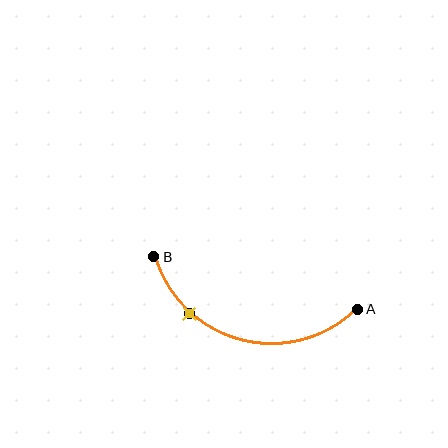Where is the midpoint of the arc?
The arc midpoint is the point on the curve farthest from the straight line joining A and B. It sits below that line.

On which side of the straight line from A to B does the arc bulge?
The arc bulges below the straight line connecting A and B.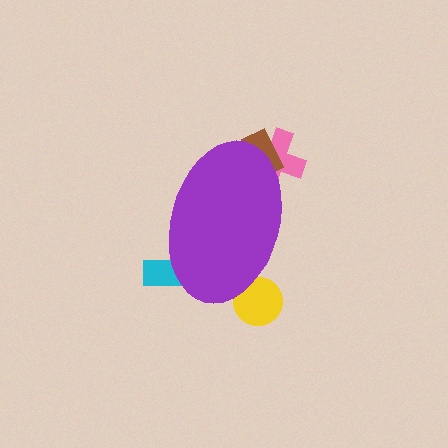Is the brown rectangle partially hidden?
Yes, the brown rectangle is partially hidden behind the purple ellipse.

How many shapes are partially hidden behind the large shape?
4 shapes are partially hidden.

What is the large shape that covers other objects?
A purple ellipse.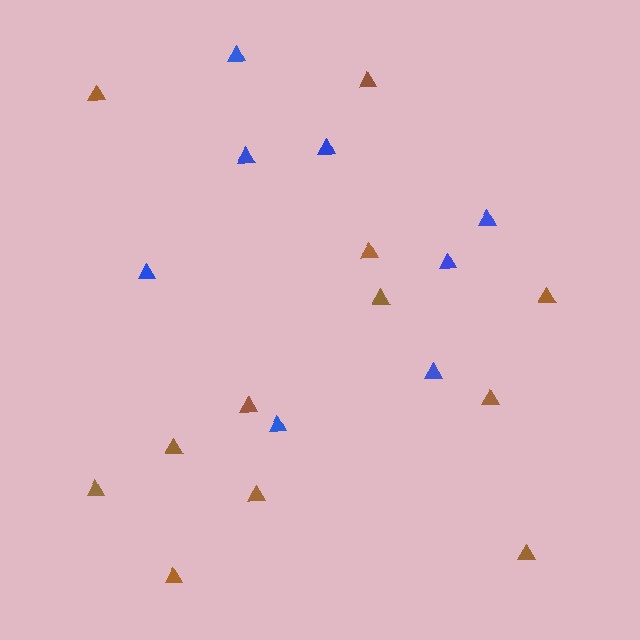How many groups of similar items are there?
There are 2 groups: one group of blue triangles (8) and one group of brown triangles (12).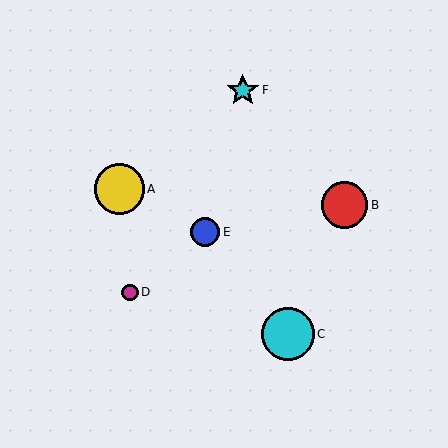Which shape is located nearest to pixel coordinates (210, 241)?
The blue circle (labeled E) at (205, 232) is nearest to that location.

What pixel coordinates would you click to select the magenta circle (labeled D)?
Click at (130, 292) to select the magenta circle D.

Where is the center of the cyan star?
The center of the cyan star is at (243, 90).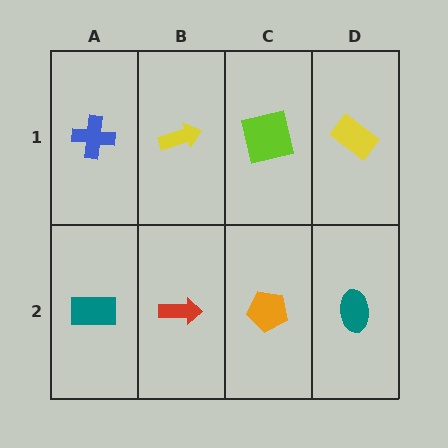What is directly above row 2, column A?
A blue cross.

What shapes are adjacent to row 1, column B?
A red arrow (row 2, column B), a blue cross (row 1, column A), a lime square (row 1, column C).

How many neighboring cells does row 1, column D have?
2.